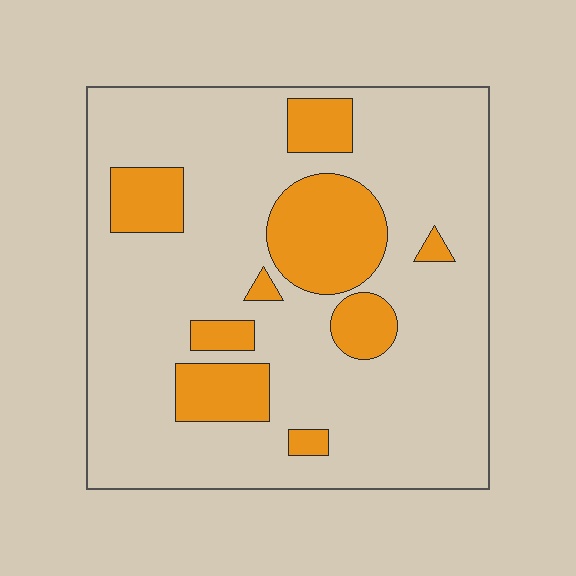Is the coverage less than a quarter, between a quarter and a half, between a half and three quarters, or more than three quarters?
Less than a quarter.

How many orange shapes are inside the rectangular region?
9.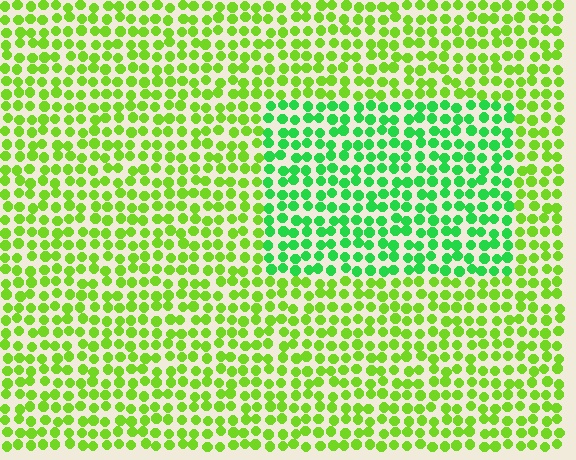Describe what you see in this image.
The image is filled with small lime elements in a uniform arrangement. A rectangle-shaped region is visible where the elements are tinted to a slightly different hue, forming a subtle color boundary.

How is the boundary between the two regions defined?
The boundary is defined purely by a slight shift in hue (about 38 degrees). Spacing, size, and orientation are identical on both sides.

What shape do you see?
I see a rectangle.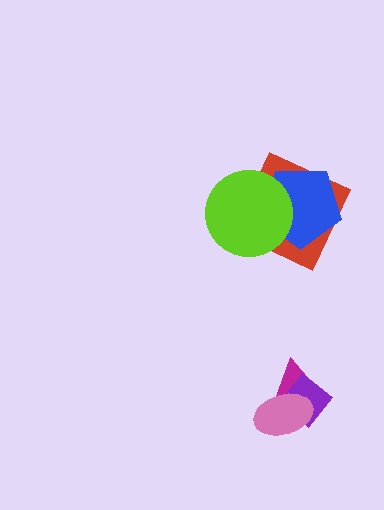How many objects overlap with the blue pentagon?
2 objects overlap with the blue pentagon.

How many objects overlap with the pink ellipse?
2 objects overlap with the pink ellipse.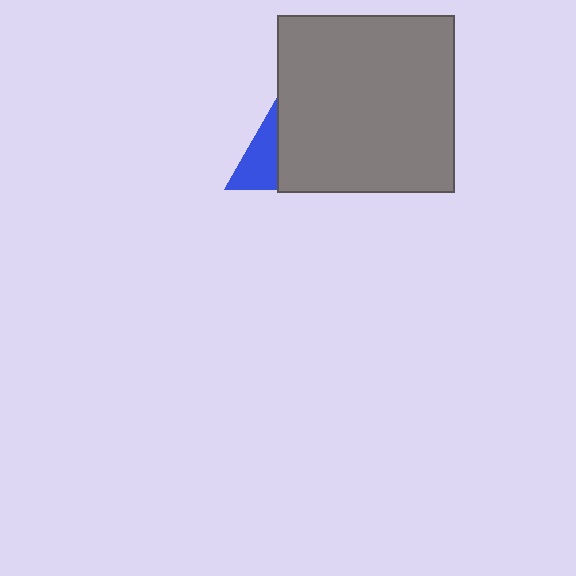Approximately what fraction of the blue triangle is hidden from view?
Roughly 65% of the blue triangle is hidden behind the gray square.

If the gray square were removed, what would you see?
You would see the complete blue triangle.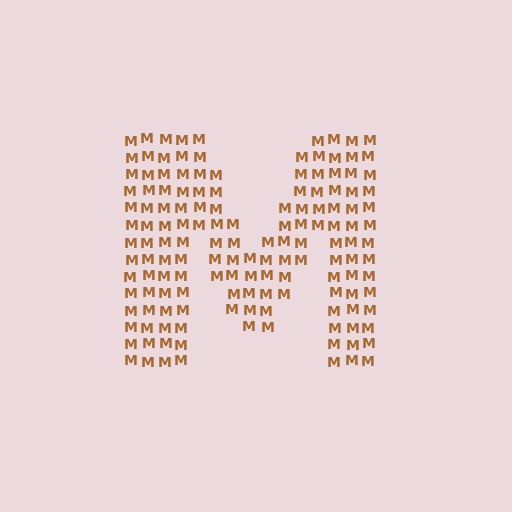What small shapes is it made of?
It is made of small letter M's.